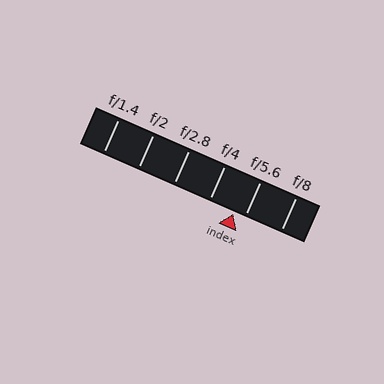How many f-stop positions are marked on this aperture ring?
There are 6 f-stop positions marked.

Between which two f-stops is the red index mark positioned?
The index mark is between f/4 and f/5.6.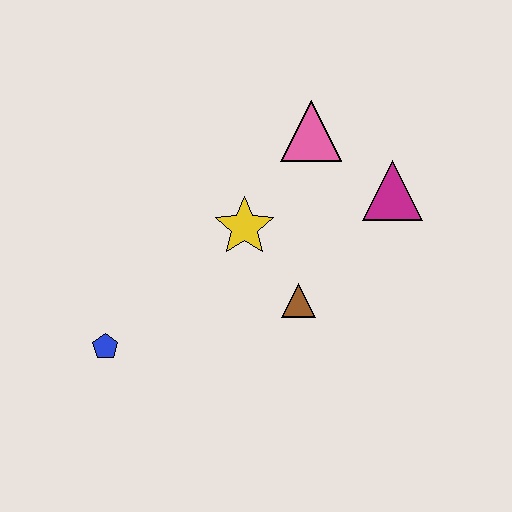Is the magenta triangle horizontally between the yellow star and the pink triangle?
No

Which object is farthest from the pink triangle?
The blue pentagon is farthest from the pink triangle.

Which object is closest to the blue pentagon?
The yellow star is closest to the blue pentagon.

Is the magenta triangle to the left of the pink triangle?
No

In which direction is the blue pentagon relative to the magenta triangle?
The blue pentagon is to the left of the magenta triangle.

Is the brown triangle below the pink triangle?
Yes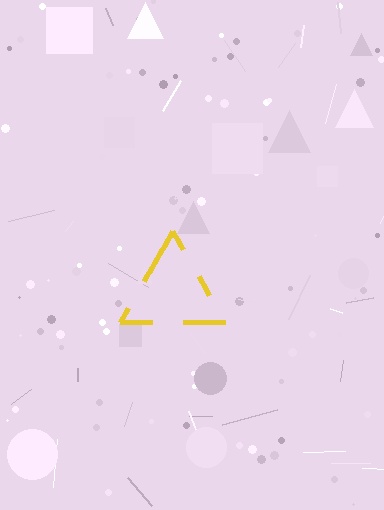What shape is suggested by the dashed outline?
The dashed outline suggests a triangle.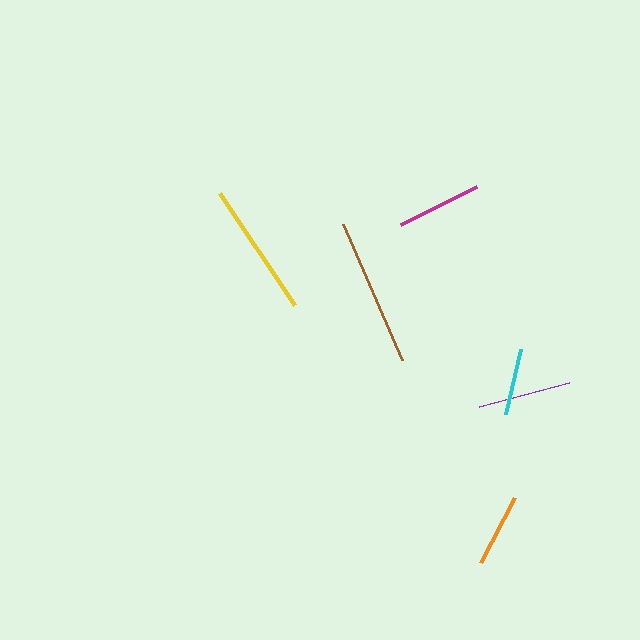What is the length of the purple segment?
The purple segment is approximately 93 pixels long.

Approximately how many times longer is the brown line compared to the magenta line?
The brown line is approximately 1.8 times the length of the magenta line.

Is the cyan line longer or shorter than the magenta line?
The magenta line is longer than the cyan line.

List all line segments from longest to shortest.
From longest to shortest: brown, yellow, purple, magenta, orange, cyan.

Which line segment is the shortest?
The cyan line is the shortest at approximately 66 pixels.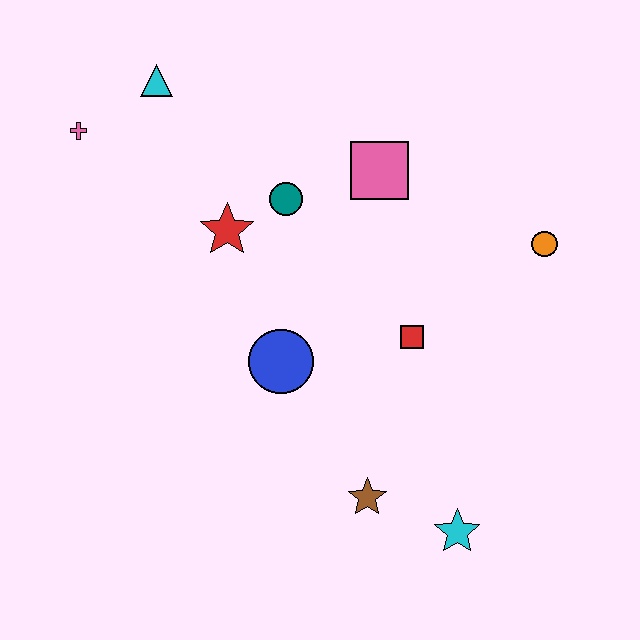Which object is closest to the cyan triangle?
The pink cross is closest to the cyan triangle.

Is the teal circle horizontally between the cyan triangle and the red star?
No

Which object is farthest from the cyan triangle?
The cyan star is farthest from the cyan triangle.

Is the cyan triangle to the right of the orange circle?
No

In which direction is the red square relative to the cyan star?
The red square is above the cyan star.